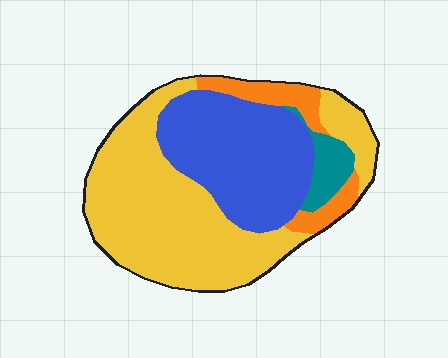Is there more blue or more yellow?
Yellow.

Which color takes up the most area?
Yellow, at roughly 50%.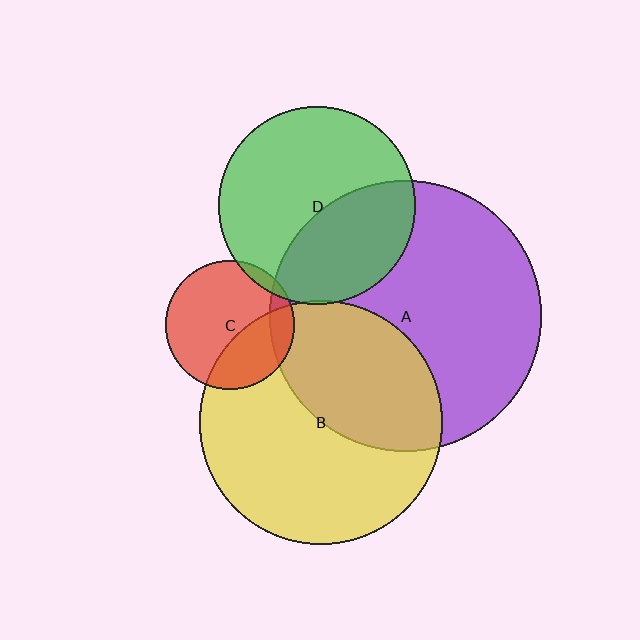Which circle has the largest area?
Circle A (purple).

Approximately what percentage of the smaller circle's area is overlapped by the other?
Approximately 40%.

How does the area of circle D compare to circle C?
Approximately 2.4 times.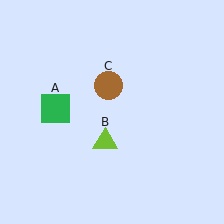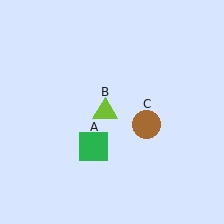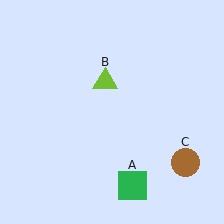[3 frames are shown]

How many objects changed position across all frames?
3 objects changed position: green square (object A), lime triangle (object B), brown circle (object C).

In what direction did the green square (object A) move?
The green square (object A) moved down and to the right.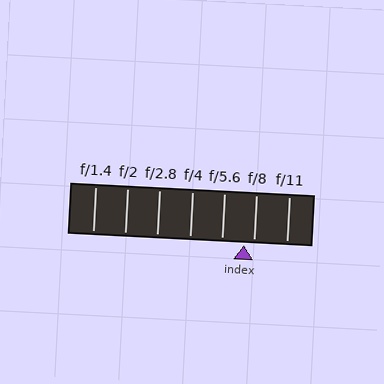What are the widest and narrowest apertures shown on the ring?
The widest aperture shown is f/1.4 and the narrowest is f/11.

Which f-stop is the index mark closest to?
The index mark is closest to f/8.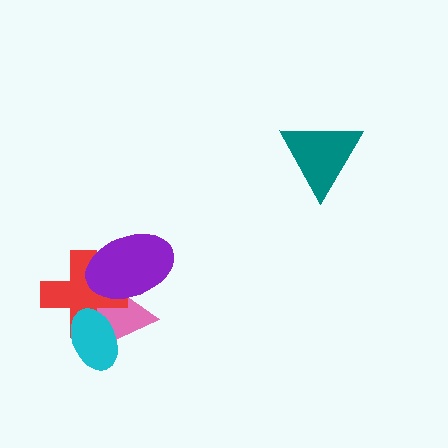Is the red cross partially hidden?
Yes, it is partially covered by another shape.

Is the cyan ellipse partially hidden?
No, no other shape covers it.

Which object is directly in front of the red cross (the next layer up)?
The cyan ellipse is directly in front of the red cross.